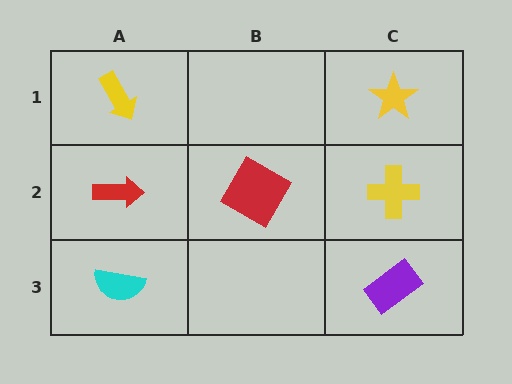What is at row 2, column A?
A red arrow.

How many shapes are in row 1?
2 shapes.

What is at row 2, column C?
A yellow cross.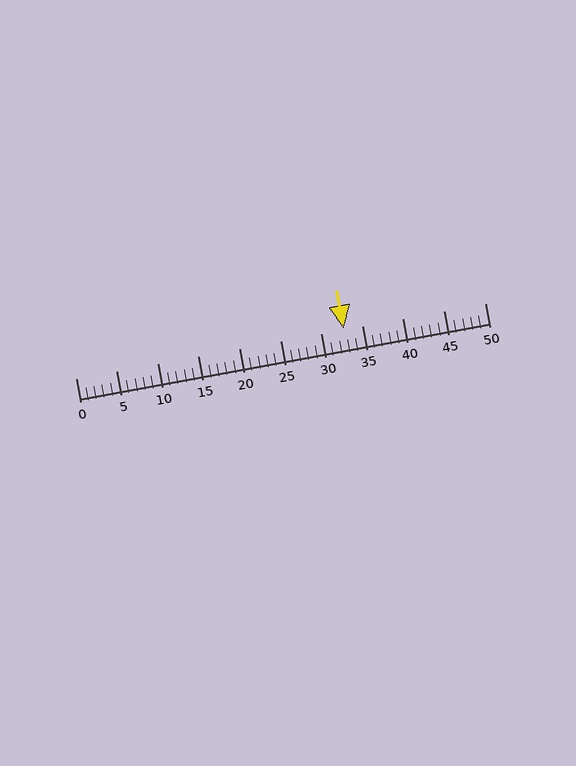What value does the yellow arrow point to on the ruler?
The yellow arrow points to approximately 33.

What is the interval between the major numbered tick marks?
The major tick marks are spaced 5 units apart.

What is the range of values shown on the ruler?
The ruler shows values from 0 to 50.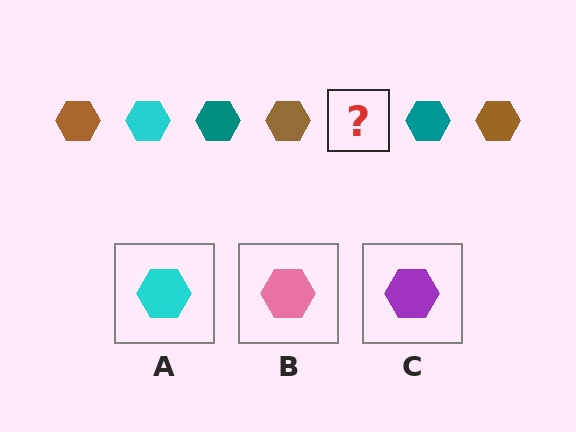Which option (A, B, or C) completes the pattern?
A.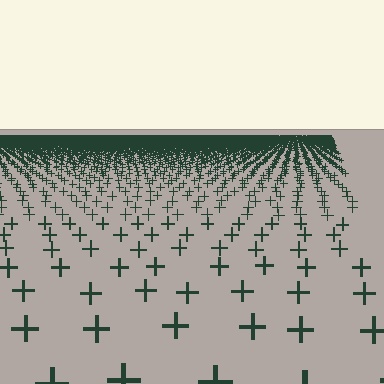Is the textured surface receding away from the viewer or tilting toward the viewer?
The surface is receding away from the viewer. Texture elements get smaller and denser toward the top.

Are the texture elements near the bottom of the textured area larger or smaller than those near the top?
Larger. Near the bottom, elements are closer to the viewer and appear at a bigger on-screen size.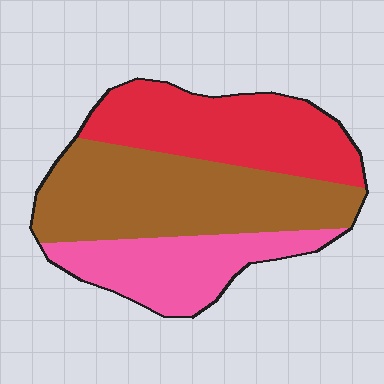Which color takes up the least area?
Pink, at roughly 25%.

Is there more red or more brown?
Brown.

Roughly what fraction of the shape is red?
Red covers roughly 35% of the shape.